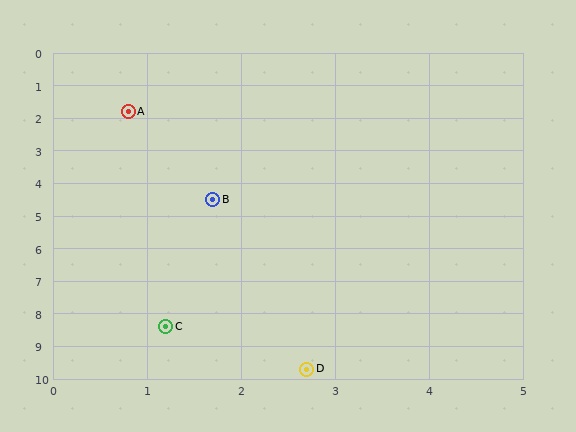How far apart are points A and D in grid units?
Points A and D are about 8.1 grid units apart.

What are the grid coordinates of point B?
Point B is at approximately (1.7, 4.5).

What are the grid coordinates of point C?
Point C is at approximately (1.2, 8.4).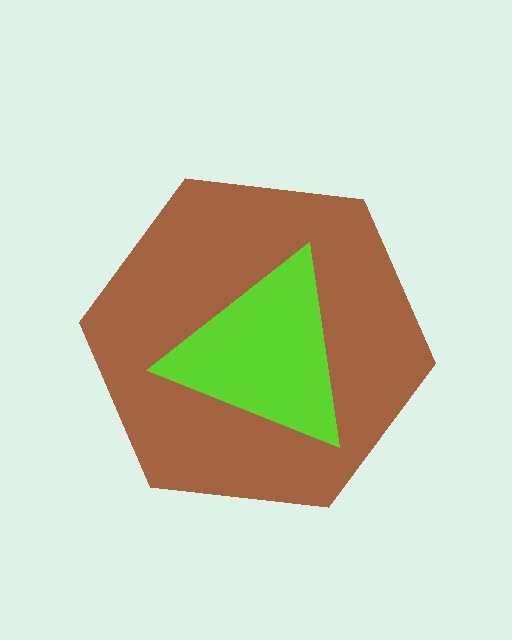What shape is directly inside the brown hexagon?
The lime triangle.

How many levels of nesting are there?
2.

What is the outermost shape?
The brown hexagon.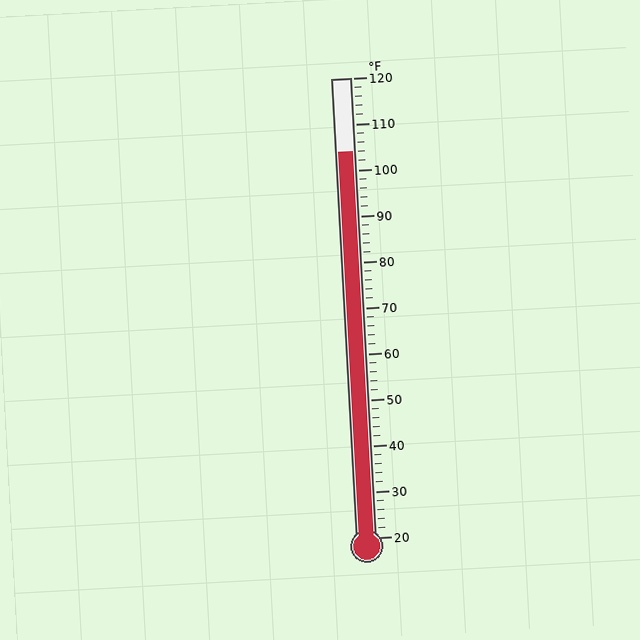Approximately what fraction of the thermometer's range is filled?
The thermometer is filled to approximately 85% of its range.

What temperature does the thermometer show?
The thermometer shows approximately 104°F.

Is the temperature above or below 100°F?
The temperature is above 100°F.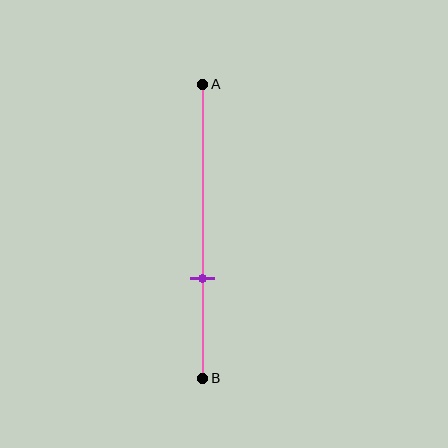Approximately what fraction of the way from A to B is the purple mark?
The purple mark is approximately 65% of the way from A to B.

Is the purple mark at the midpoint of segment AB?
No, the mark is at about 65% from A, not at the 50% midpoint.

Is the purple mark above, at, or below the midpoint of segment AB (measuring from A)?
The purple mark is below the midpoint of segment AB.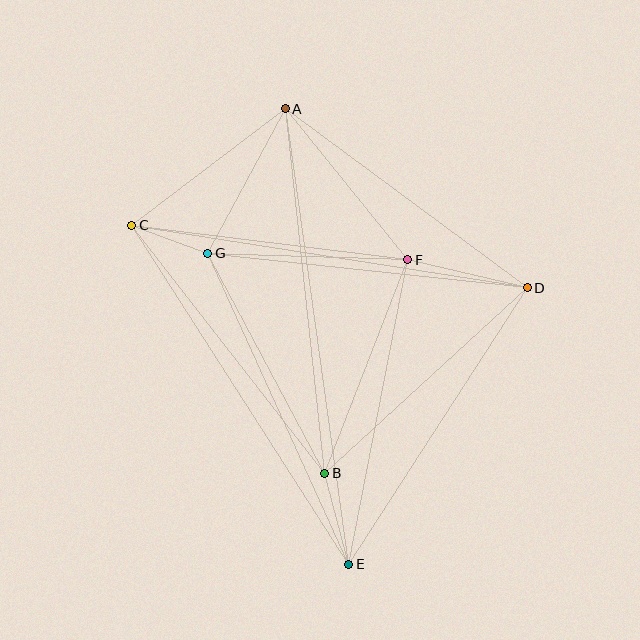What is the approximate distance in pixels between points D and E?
The distance between D and E is approximately 329 pixels.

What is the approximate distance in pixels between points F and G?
The distance between F and G is approximately 200 pixels.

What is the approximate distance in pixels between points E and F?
The distance between E and F is approximately 310 pixels.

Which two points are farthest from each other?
Points A and E are farthest from each other.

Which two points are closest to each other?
Points C and G are closest to each other.